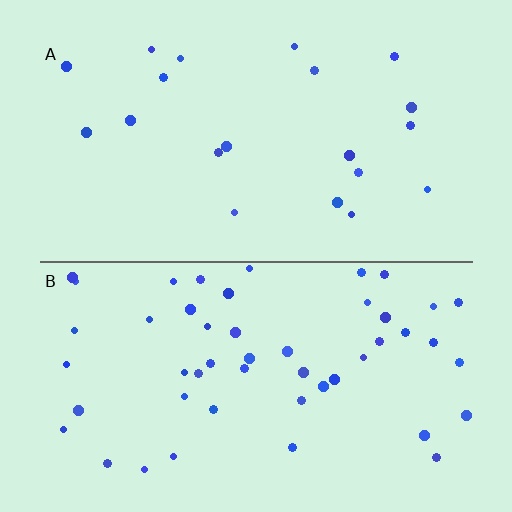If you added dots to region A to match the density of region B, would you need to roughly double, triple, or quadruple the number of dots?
Approximately double.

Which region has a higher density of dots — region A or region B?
B (the bottom).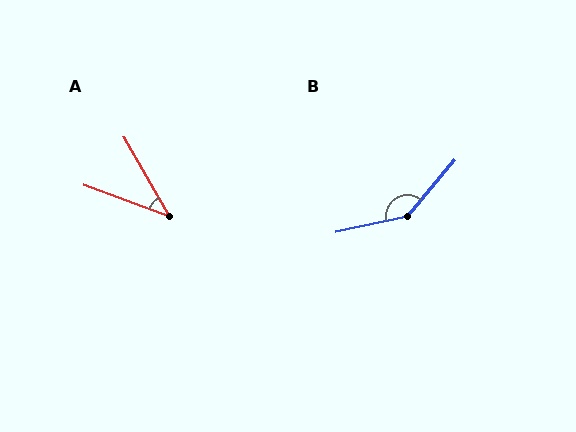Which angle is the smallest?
A, at approximately 40 degrees.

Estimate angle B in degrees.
Approximately 143 degrees.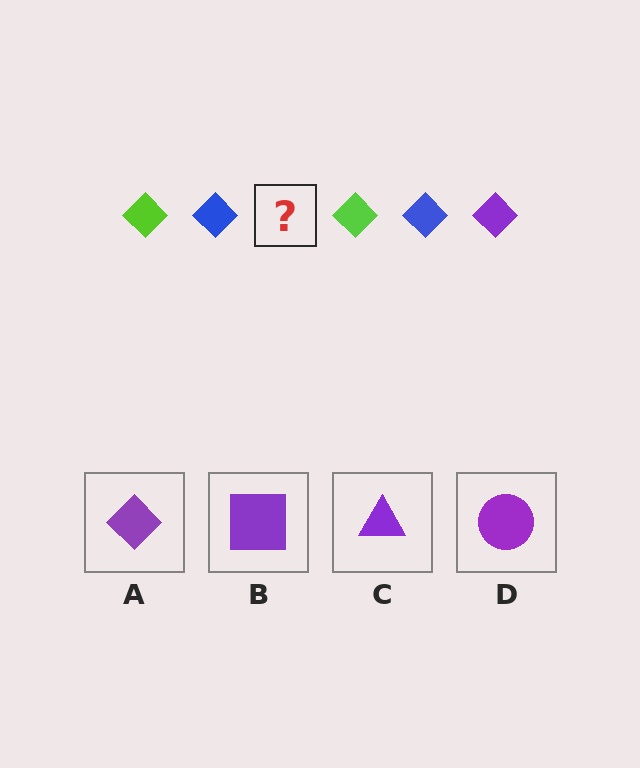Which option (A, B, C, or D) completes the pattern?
A.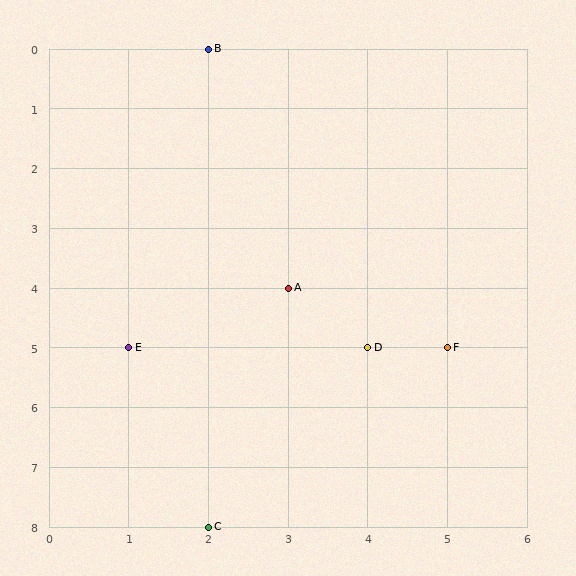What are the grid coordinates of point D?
Point D is at grid coordinates (4, 5).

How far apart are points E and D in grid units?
Points E and D are 3 columns apart.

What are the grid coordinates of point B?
Point B is at grid coordinates (2, 0).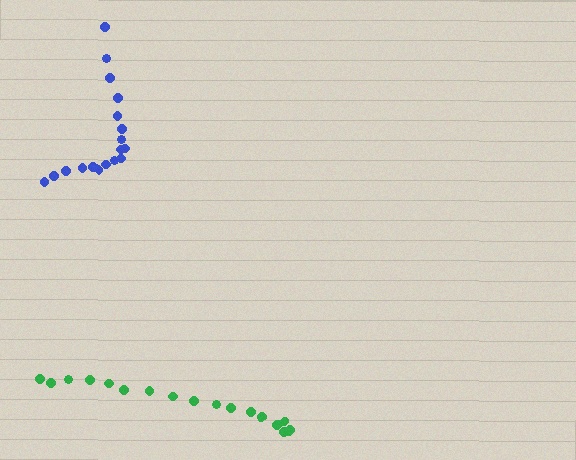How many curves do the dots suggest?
There are 2 distinct paths.